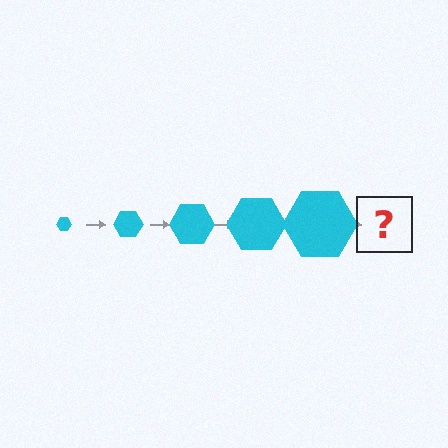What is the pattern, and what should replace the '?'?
The pattern is that the hexagon gets progressively larger each step. The '?' should be a cyan hexagon, larger than the previous one.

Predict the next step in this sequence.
The next step is a cyan hexagon, larger than the previous one.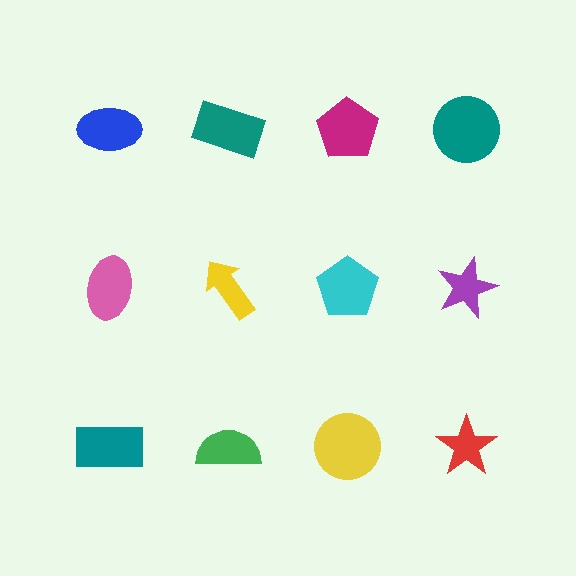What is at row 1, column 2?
A teal rectangle.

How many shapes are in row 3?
4 shapes.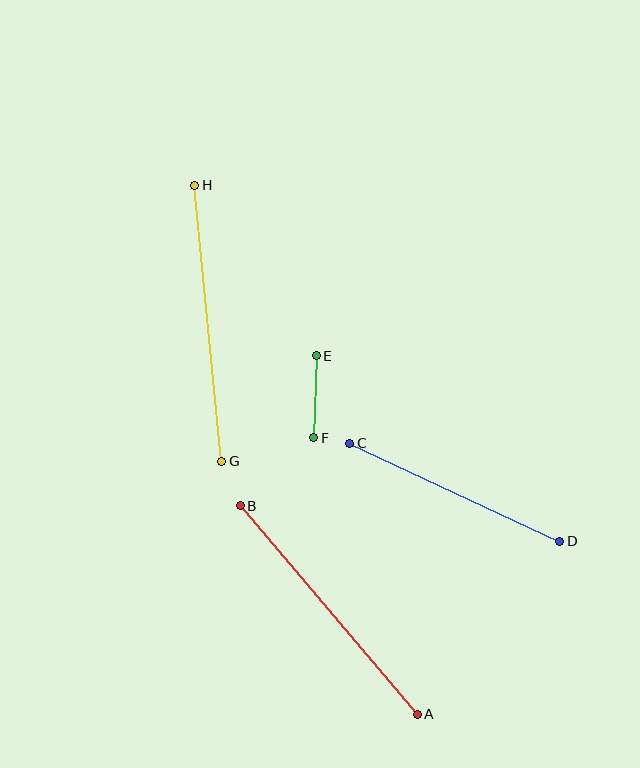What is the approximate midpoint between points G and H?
The midpoint is at approximately (208, 323) pixels.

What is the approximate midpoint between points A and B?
The midpoint is at approximately (329, 610) pixels.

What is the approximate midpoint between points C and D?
The midpoint is at approximately (455, 492) pixels.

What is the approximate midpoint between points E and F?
The midpoint is at approximately (315, 397) pixels.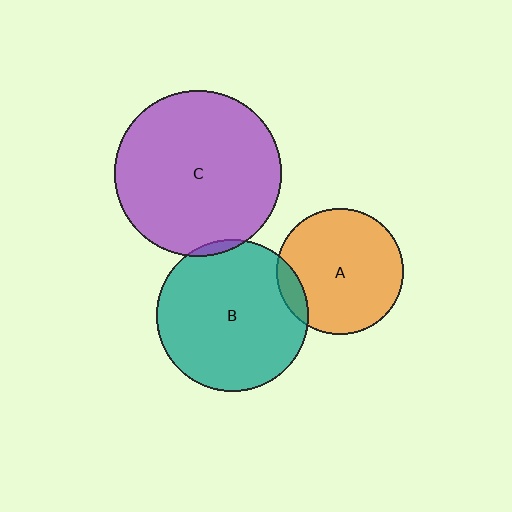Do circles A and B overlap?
Yes.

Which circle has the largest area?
Circle C (purple).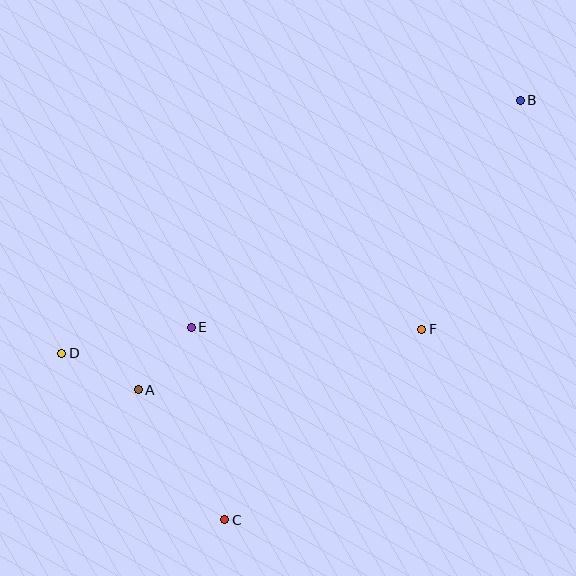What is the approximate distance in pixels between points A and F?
The distance between A and F is approximately 290 pixels.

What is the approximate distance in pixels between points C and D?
The distance between C and D is approximately 233 pixels.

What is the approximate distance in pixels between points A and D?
The distance between A and D is approximately 85 pixels.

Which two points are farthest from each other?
Points B and D are farthest from each other.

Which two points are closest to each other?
Points A and E are closest to each other.